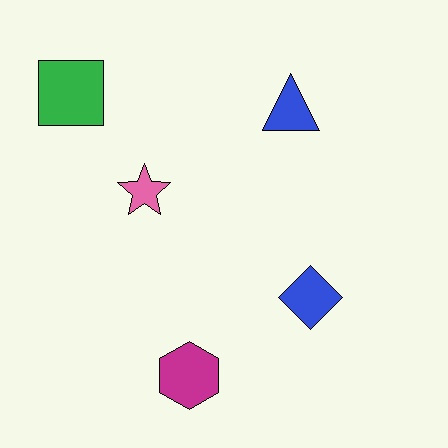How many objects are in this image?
There are 5 objects.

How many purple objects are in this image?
There are no purple objects.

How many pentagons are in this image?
There are no pentagons.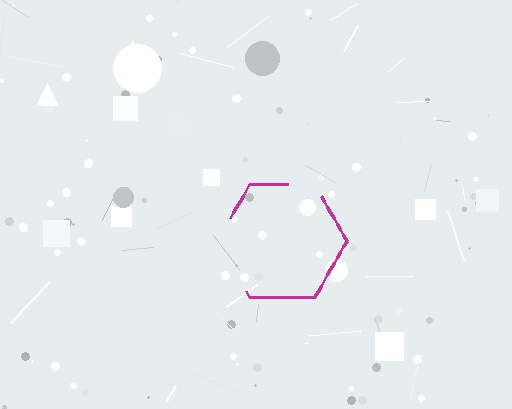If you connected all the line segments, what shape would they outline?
They would outline a hexagon.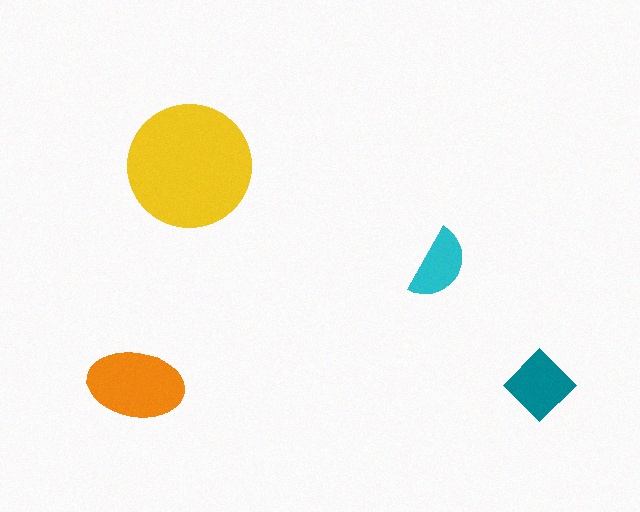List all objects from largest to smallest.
The yellow circle, the orange ellipse, the teal diamond, the cyan semicircle.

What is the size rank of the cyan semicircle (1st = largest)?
4th.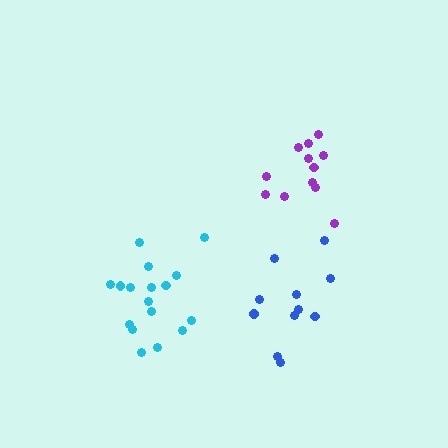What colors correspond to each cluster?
The clusters are colored: purple, cyan, blue.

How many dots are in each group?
Group 1: 12 dots, Group 2: 17 dots, Group 3: 11 dots (40 total).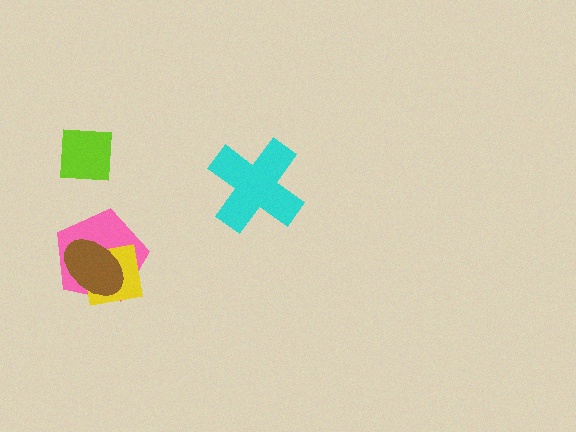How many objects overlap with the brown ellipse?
2 objects overlap with the brown ellipse.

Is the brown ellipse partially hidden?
No, no other shape covers it.